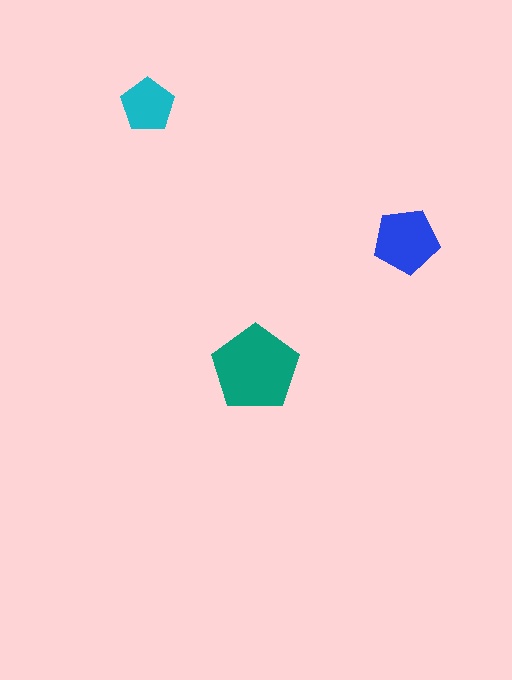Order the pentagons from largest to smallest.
the teal one, the blue one, the cyan one.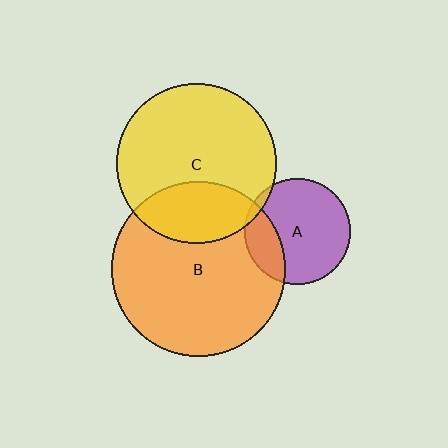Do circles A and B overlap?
Yes.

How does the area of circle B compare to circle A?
Approximately 2.7 times.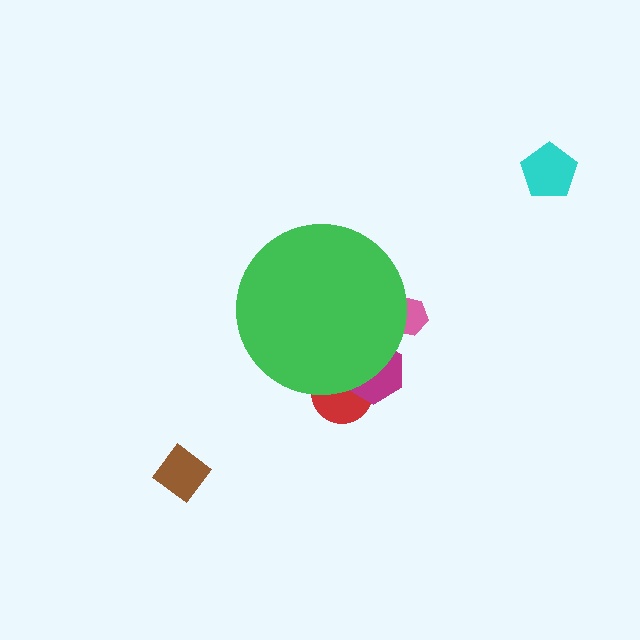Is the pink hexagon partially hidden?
Yes, the pink hexagon is partially hidden behind the green circle.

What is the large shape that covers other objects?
A green circle.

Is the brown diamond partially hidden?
No, the brown diamond is fully visible.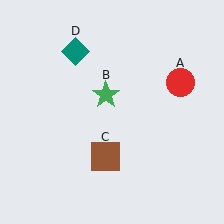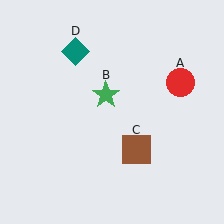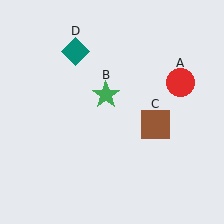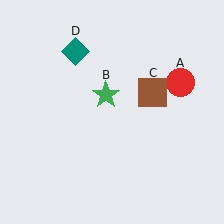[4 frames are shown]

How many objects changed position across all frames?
1 object changed position: brown square (object C).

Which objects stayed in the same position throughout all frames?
Red circle (object A) and green star (object B) and teal diamond (object D) remained stationary.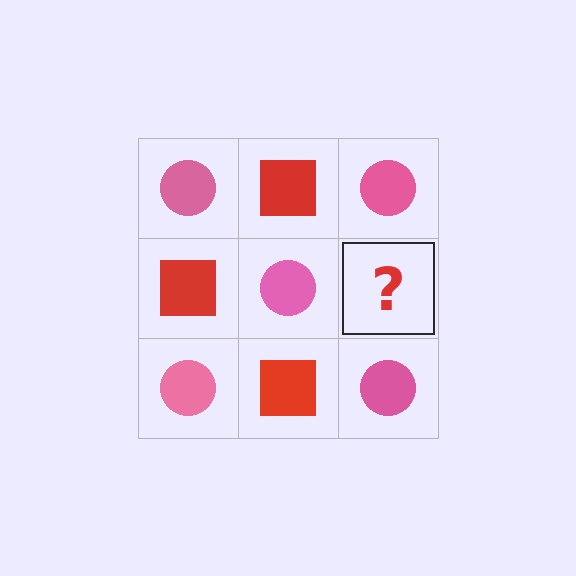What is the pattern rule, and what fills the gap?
The rule is that it alternates pink circle and red square in a checkerboard pattern. The gap should be filled with a red square.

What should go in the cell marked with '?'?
The missing cell should contain a red square.